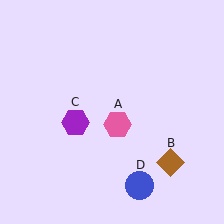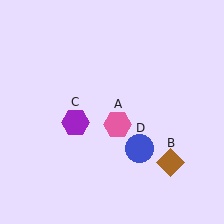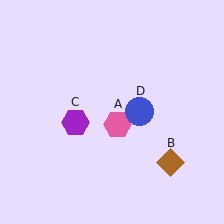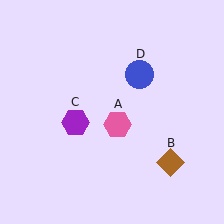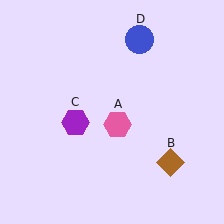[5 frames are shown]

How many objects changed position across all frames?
1 object changed position: blue circle (object D).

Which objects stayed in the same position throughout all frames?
Pink hexagon (object A) and brown diamond (object B) and purple hexagon (object C) remained stationary.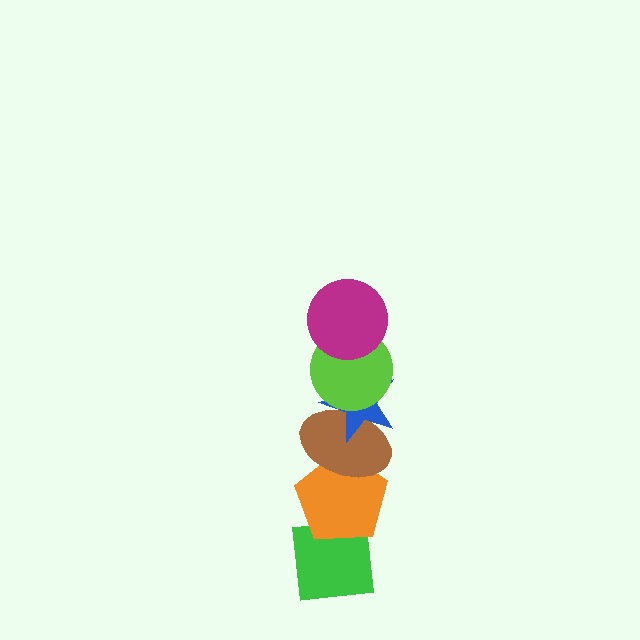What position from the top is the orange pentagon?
The orange pentagon is 5th from the top.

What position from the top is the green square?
The green square is 6th from the top.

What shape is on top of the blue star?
The lime circle is on top of the blue star.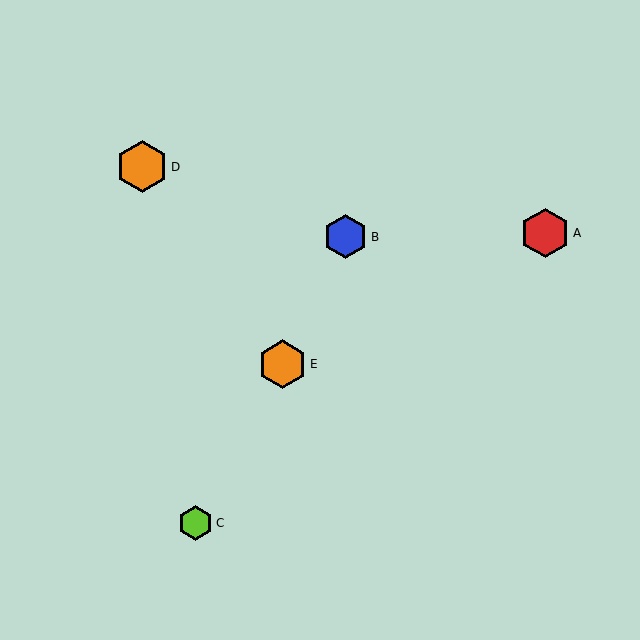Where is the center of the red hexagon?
The center of the red hexagon is at (545, 233).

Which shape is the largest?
The orange hexagon (labeled D) is the largest.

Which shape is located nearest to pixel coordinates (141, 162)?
The orange hexagon (labeled D) at (142, 167) is nearest to that location.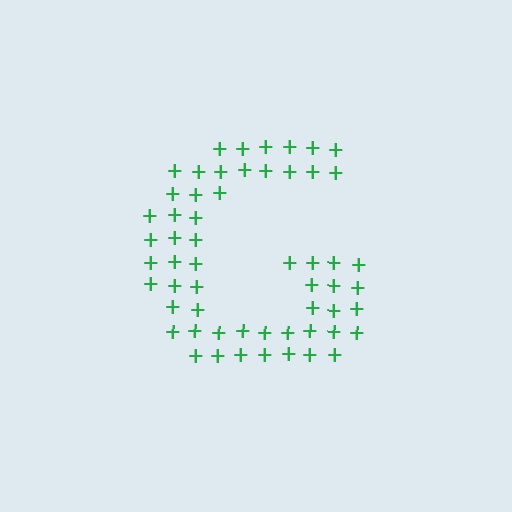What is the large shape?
The large shape is the letter G.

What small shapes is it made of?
It is made of small plus signs.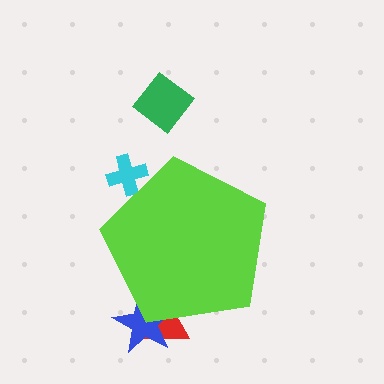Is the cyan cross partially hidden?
Yes, the cyan cross is partially hidden behind the lime pentagon.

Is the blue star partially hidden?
Yes, the blue star is partially hidden behind the lime pentagon.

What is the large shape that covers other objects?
A lime pentagon.